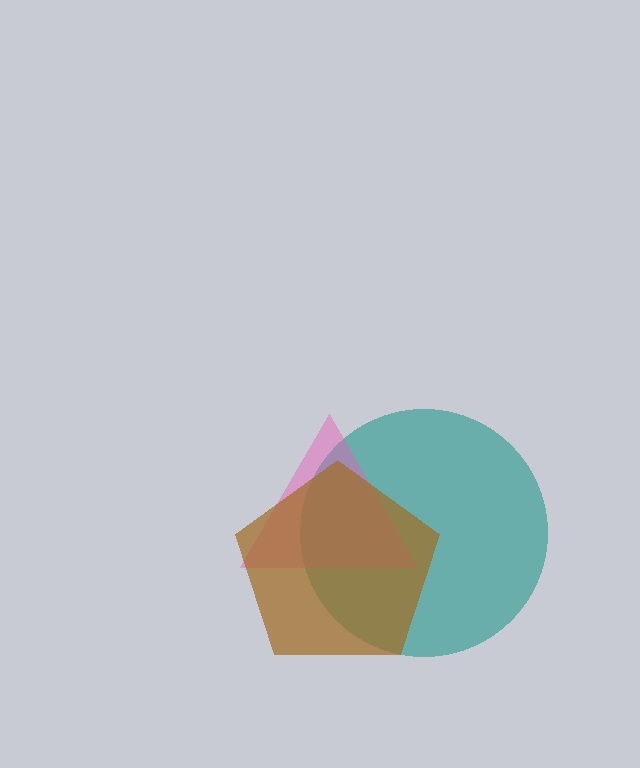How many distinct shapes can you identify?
There are 3 distinct shapes: a teal circle, a pink triangle, a brown pentagon.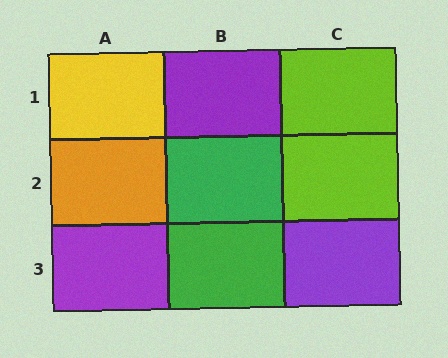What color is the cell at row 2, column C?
Lime.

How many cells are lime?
2 cells are lime.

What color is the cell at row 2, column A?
Orange.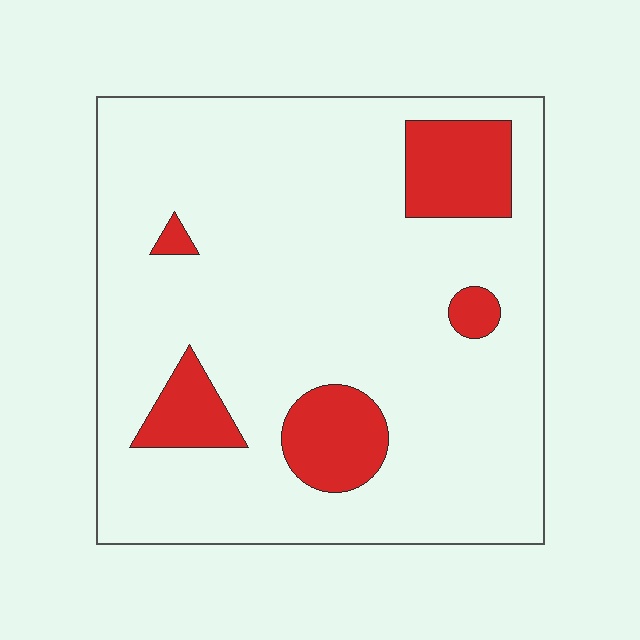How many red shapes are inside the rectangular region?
5.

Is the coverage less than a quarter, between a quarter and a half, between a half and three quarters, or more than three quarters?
Less than a quarter.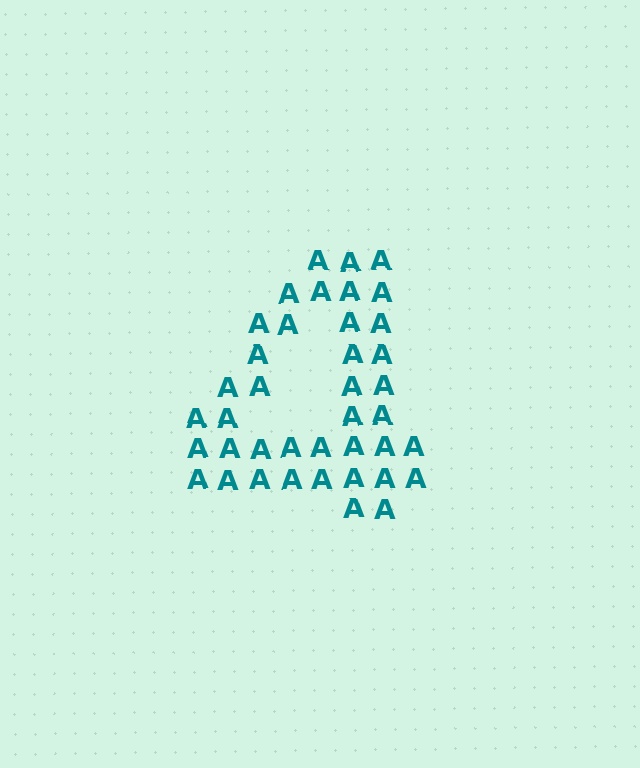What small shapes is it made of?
It is made of small letter A's.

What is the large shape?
The large shape is the digit 4.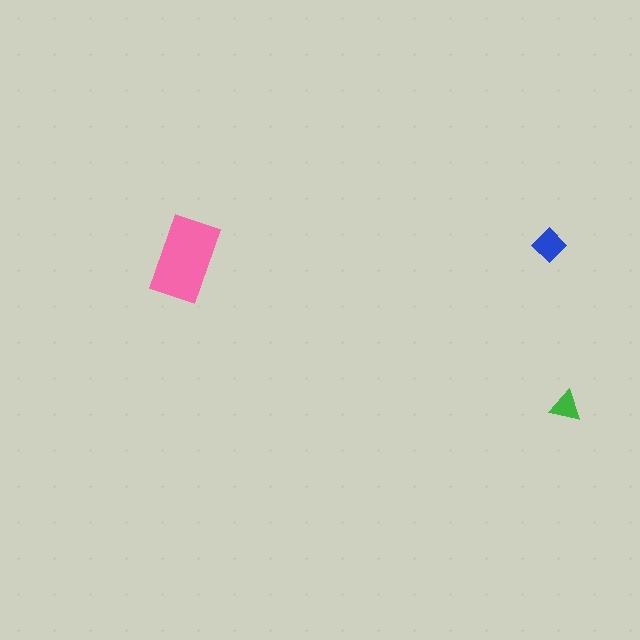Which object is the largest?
The pink rectangle.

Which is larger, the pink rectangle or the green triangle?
The pink rectangle.